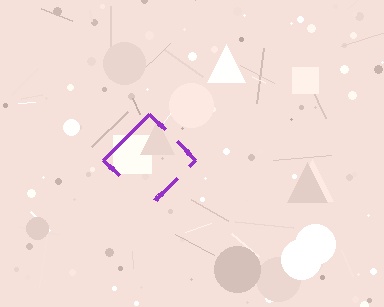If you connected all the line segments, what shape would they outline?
They would outline a diamond.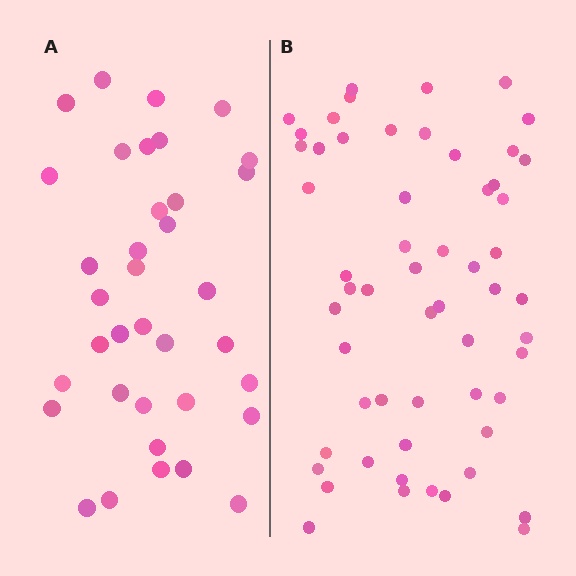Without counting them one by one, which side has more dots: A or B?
Region B (the right region) has more dots.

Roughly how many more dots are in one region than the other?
Region B has approximately 20 more dots than region A.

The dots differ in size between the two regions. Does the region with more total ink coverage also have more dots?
No. Region A has more total ink coverage because its dots are larger, but region B actually contains more individual dots. Total area can be misleading — the number of items is what matters here.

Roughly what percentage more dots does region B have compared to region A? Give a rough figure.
About 60% more.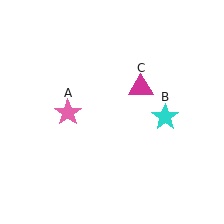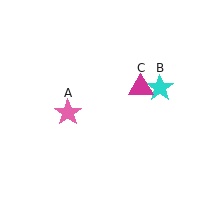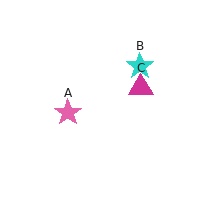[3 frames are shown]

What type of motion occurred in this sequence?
The cyan star (object B) rotated counterclockwise around the center of the scene.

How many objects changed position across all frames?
1 object changed position: cyan star (object B).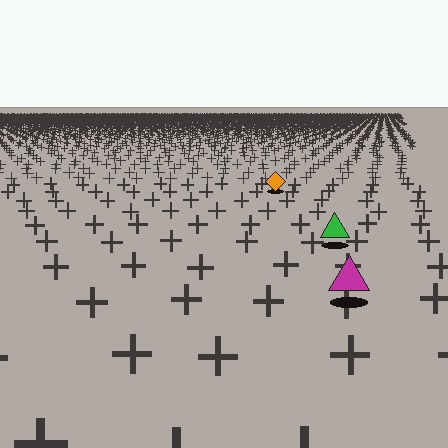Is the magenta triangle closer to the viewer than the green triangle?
Yes. The magenta triangle is closer — you can tell from the texture gradient: the ground texture is coarser near it.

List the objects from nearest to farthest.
From nearest to farthest: the magenta triangle, the green triangle, the orange diamond.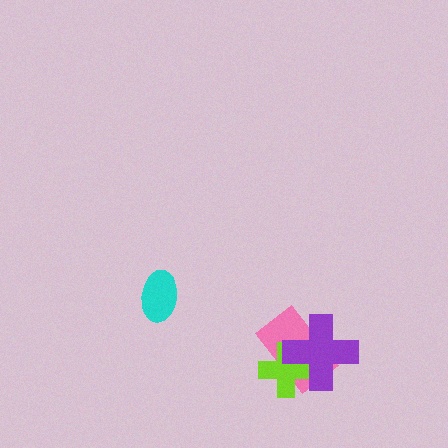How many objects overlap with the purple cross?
2 objects overlap with the purple cross.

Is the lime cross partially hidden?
Yes, it is partially covered by another shape.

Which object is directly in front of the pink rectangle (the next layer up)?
The lime cross is directly in front of the pink rectangle.